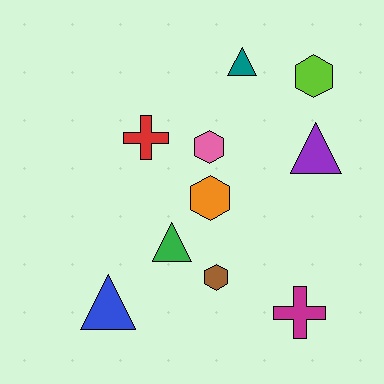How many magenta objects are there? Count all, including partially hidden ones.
There is 1 magenta object.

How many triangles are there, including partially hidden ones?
There are 4 triangles.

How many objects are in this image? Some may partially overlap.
There are 10 objects.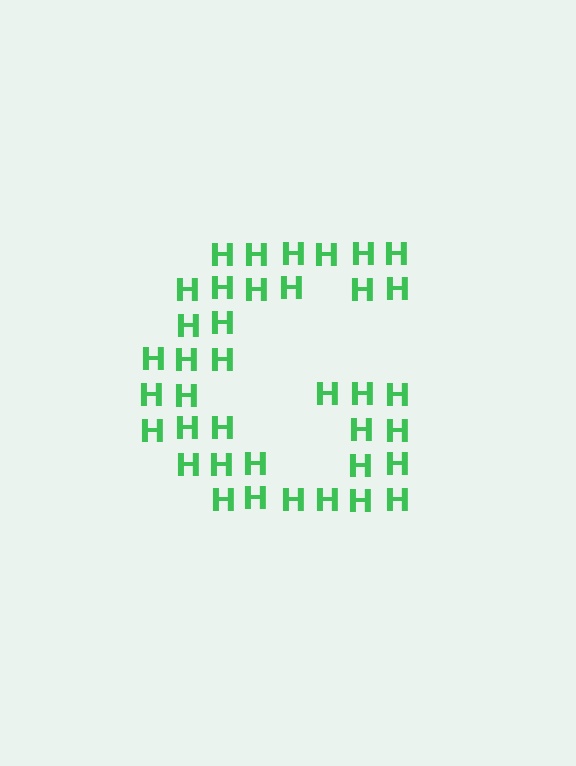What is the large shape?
The large shape is the letter G.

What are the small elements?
The small elements are letter H's.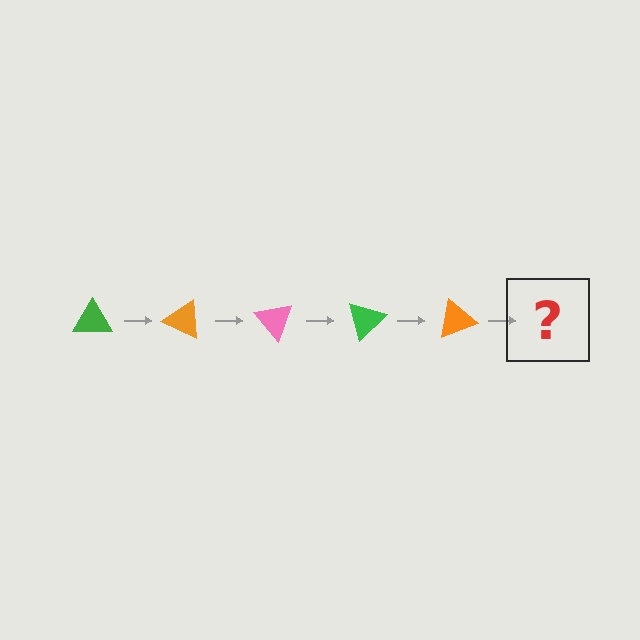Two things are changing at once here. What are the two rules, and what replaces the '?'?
The two rules are that it rotates 25 degrees each step and the color cycles through green, orange, and pink. The '?' should be a pink triangle, rotated 125 degrees from the start.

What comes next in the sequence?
The next element should be a pink triangle, rotated 125 degrees from the start.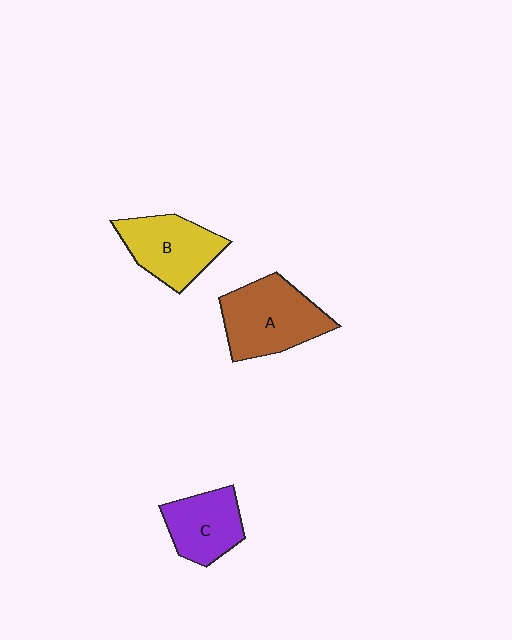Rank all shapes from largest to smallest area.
From largest to smallest: A (brown), B (yellow), C (purple).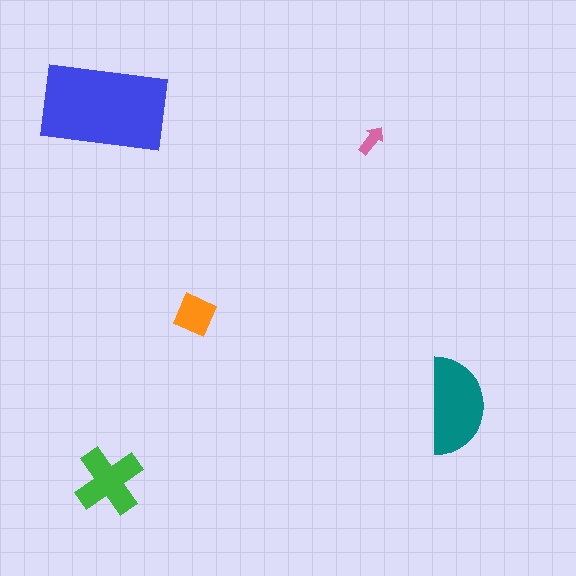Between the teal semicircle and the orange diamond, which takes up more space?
The teal semicircle.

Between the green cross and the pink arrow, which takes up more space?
The green cross.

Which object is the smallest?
The pink arrow.